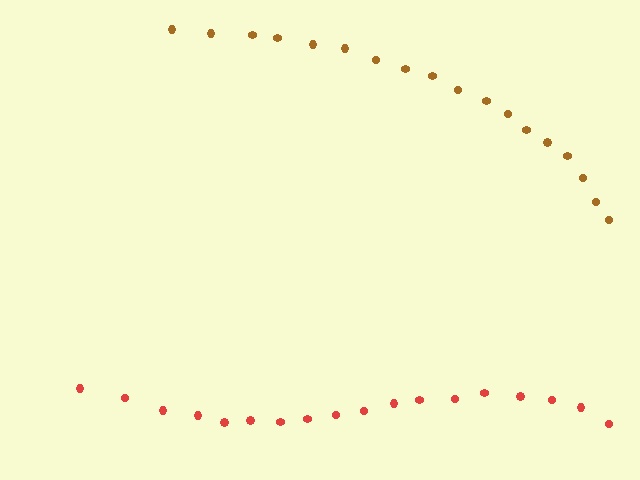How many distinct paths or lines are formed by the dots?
There are 2 distinct paths.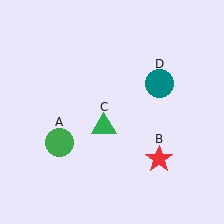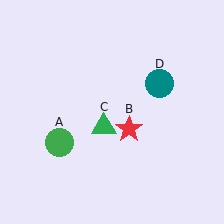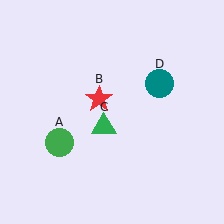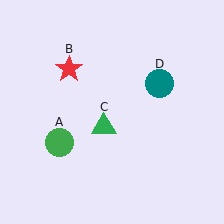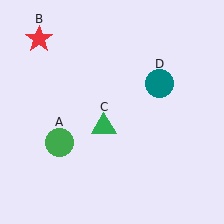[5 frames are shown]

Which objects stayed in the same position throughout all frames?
Green circle (object A) and green triangle (object C) and teal circle (object D) remained stationary.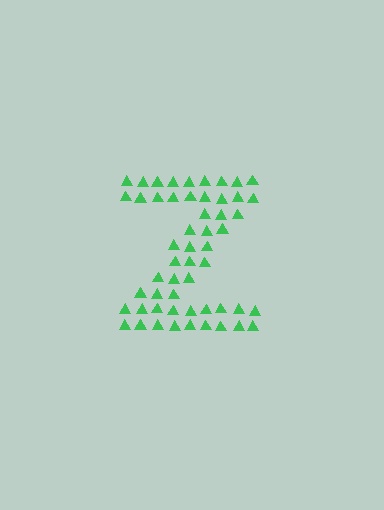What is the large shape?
The large shape is the letter Z.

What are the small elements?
The small elements are triangles.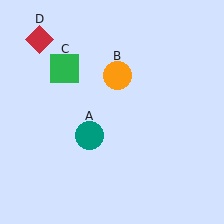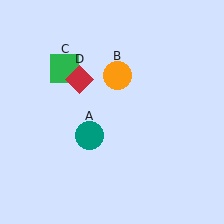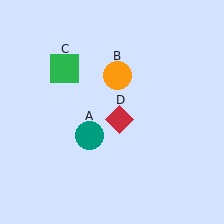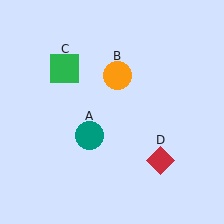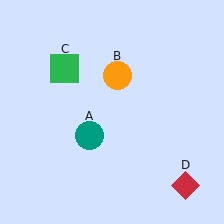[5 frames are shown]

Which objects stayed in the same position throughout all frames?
Teal circle (object A) and orange circle (object B) and green square (object C) remained stationary.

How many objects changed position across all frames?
1 object changed position: red diamond (object D).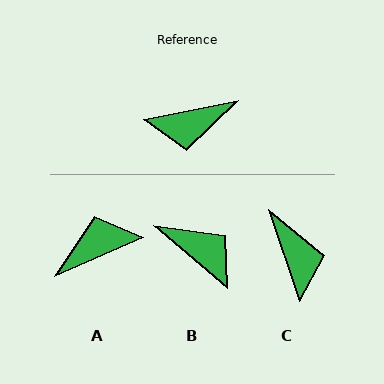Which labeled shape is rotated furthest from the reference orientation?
A, about 167 degrees away.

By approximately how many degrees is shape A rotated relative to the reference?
Approximately 167 degrees clockwise.